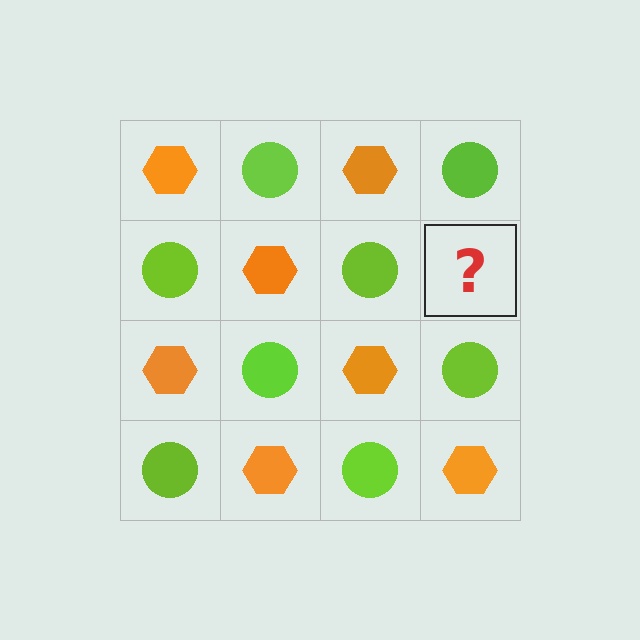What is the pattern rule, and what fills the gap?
The rule is that it alternates orange hexagon and lime circle in a checkerboard pattern. The gap should be filled with an orange hexagon.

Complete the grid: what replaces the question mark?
The question mark should be replaced with an orange hexagon.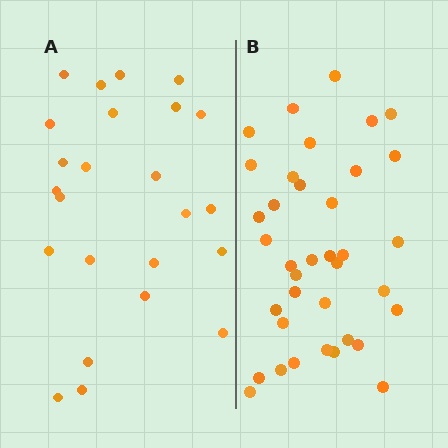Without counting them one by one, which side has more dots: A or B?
Region B (the right region) has more dots.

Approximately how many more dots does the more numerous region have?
Region B has approximately 15 more dots than region A.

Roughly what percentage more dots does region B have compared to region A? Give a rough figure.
About 55% more.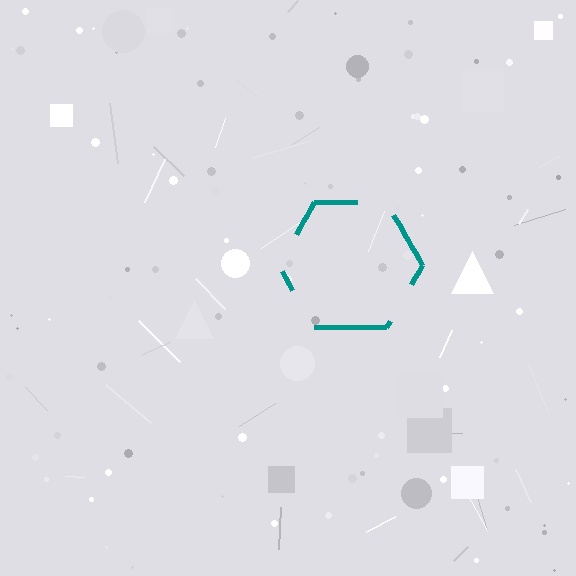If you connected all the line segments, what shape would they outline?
They would outline a hexagon.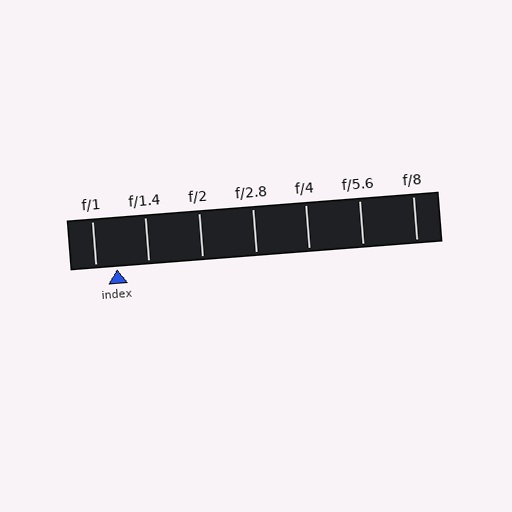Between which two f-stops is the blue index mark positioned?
The index mark is between f/1 and f/1.4.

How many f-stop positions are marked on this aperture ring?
There are 7 f-stop positions marked.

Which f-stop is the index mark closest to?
The index mark is closest to f/1.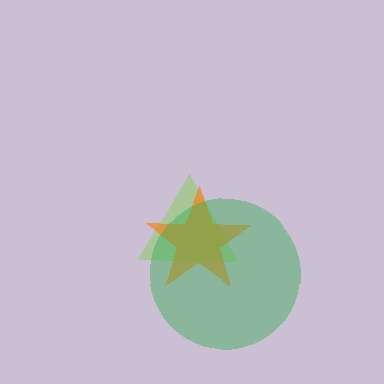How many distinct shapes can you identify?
There are 3 distinct shapes: a lime triangle, an orange star, a green circle.